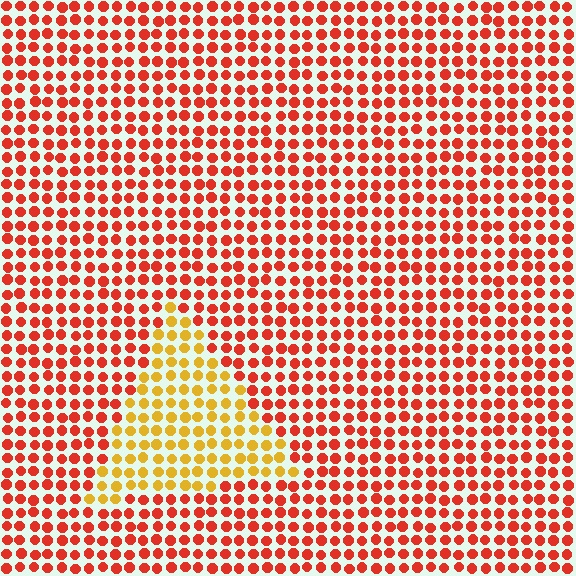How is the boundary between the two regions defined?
The boundary is defined purely by a slight shift in hue (about 41 degrees). Spacing, size, and orientation are identical on both sides.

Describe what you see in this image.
The image is filled with small red elements in a uniform arrangement. A triangle-shaped region is visible where the elements are tinted to a slightly different hue, forming a subtle color boundary.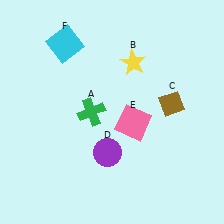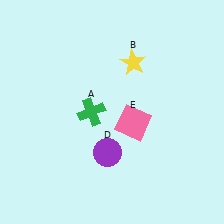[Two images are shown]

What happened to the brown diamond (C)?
The brown diamond (C) was removed in Image 2. It was in the top-right area of Image 1.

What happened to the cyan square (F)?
The cyan square (F) was removed in Image 2. It was in the top-left area of Image 1.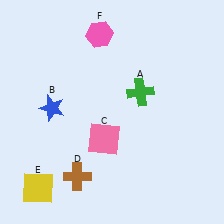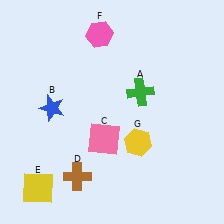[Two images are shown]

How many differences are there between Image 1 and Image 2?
There is 1 difference between the two images.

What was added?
A yellow hexagon (G) was added in Image 2.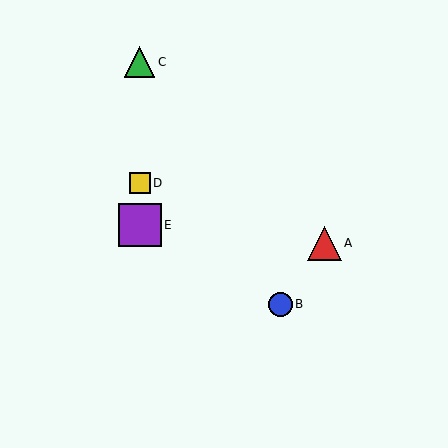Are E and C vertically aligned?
Yes, both are at x≈140.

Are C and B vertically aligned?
No, C is at x≈140 and B is at x≈280.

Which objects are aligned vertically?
Objects C, D, E are aligned vertically.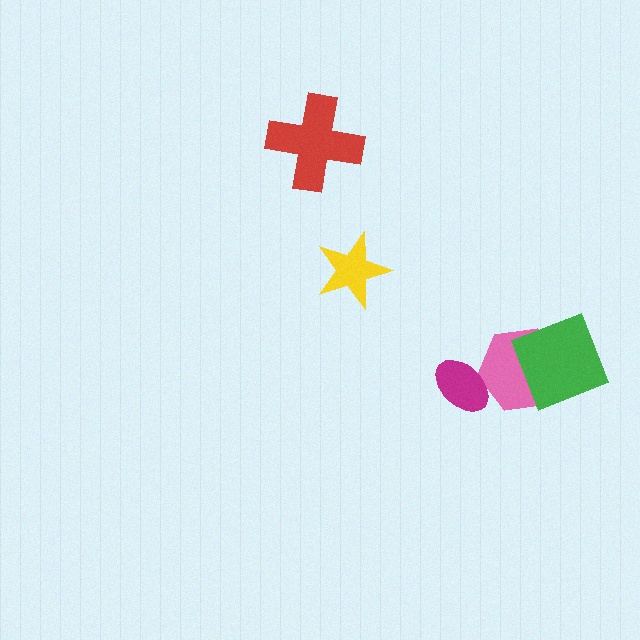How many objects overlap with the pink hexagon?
2 objects overlap with the pink hexagon.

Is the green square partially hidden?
No, no other shape covers it.